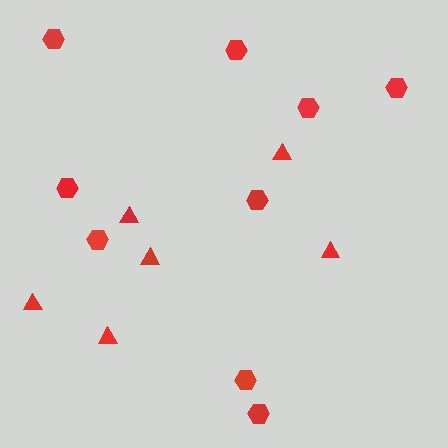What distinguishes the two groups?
There are 2 groups: one group of hexagons (9) and one group of triangles (6).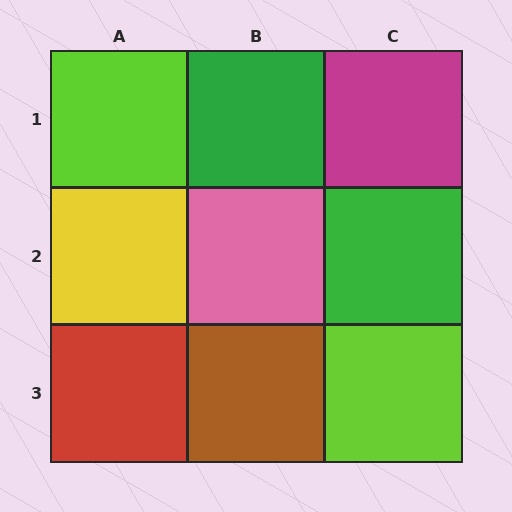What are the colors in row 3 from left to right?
Red, brown, lime.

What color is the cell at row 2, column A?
Yellow.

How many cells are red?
1 cell is red.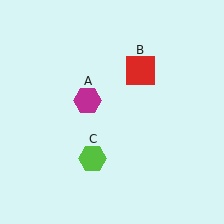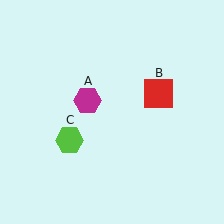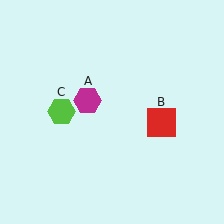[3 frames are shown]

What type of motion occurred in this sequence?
The red square (object B), lime hexagon (object C) rotated clockwise around the center of the scene.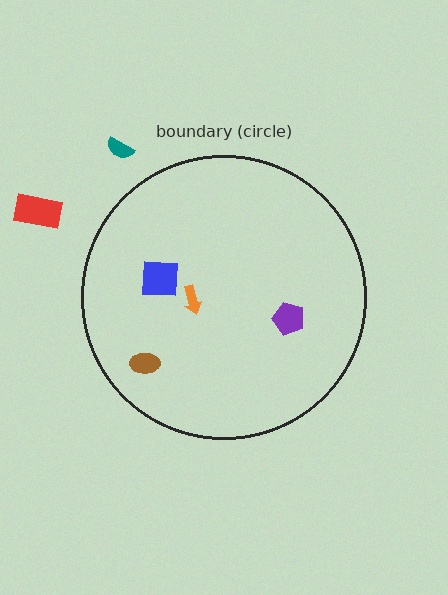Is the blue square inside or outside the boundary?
Inside.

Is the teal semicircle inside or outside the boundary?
Outside.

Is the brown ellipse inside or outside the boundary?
Inside.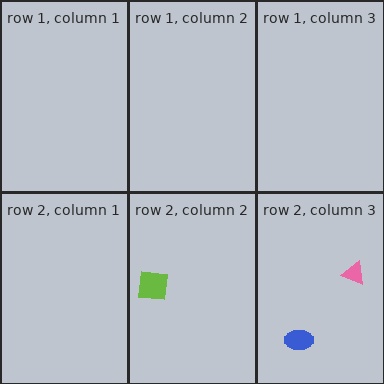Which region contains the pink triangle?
The row 2, column 3 region.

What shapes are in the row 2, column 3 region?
The blue ellipse, the pink triangle.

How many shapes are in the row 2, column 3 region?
2.